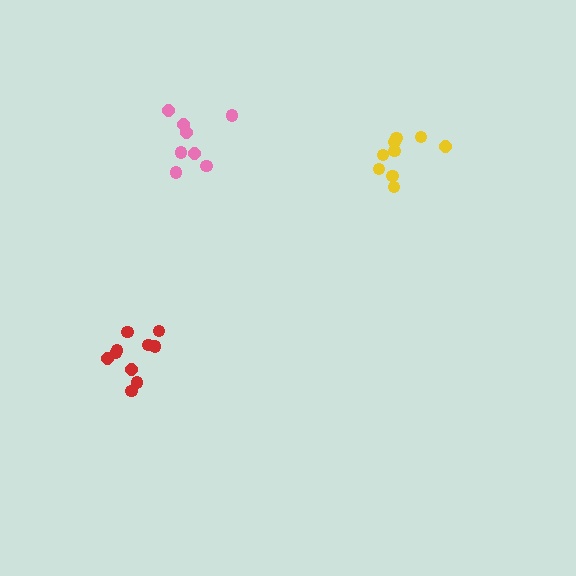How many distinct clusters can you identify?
There are 3 distinct clusters.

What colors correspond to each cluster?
The clusters are colored: red, yellow, pink.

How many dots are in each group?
Group 1: 10 dots, Group 2: 9 dots, Group 3: 8 dots (27 total).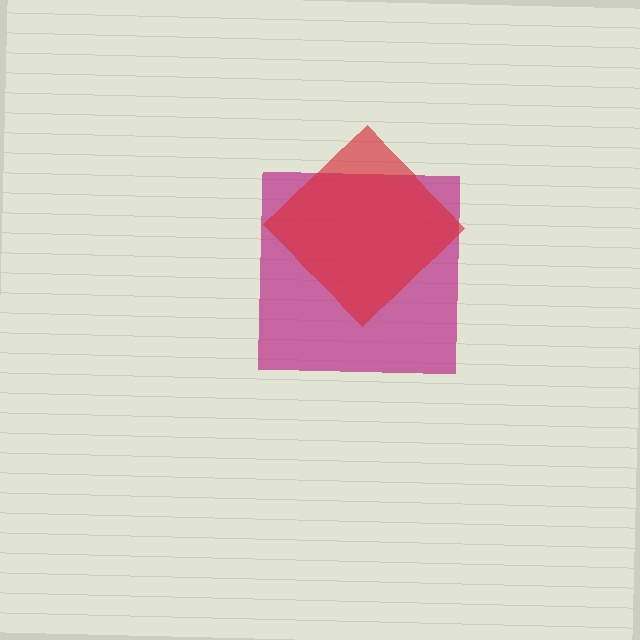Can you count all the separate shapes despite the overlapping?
Yes, there are 2 separate shapes.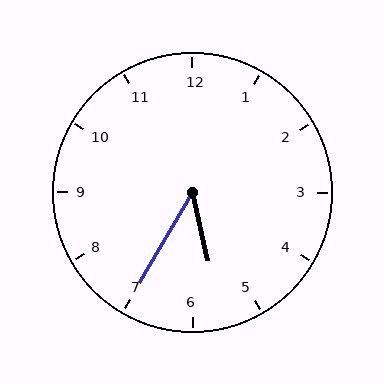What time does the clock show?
5:35.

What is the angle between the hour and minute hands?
Approximately 42 degrees.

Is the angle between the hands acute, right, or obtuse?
It is acute.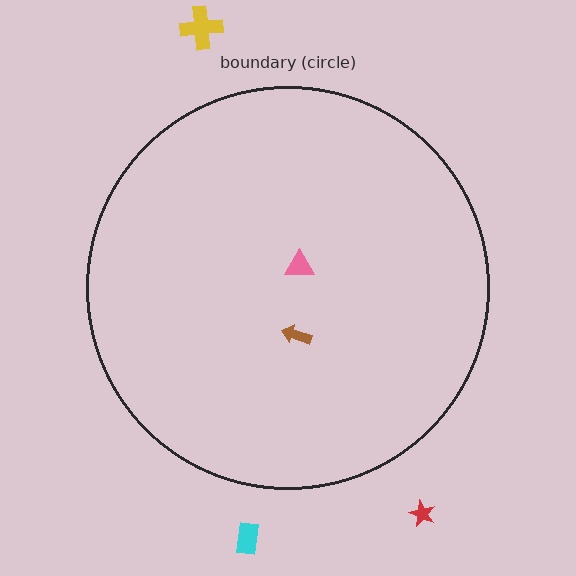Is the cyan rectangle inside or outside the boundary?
Outside.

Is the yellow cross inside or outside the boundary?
Outside.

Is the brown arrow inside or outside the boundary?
Inside.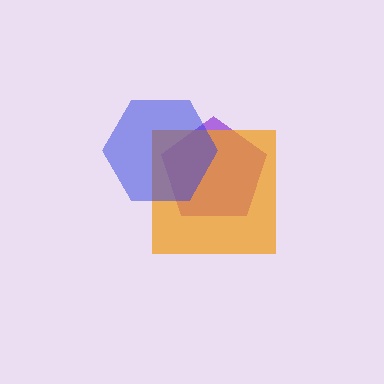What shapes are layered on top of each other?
The layered shapes are: a purple pentagon, an orange square, a blue hexagon.